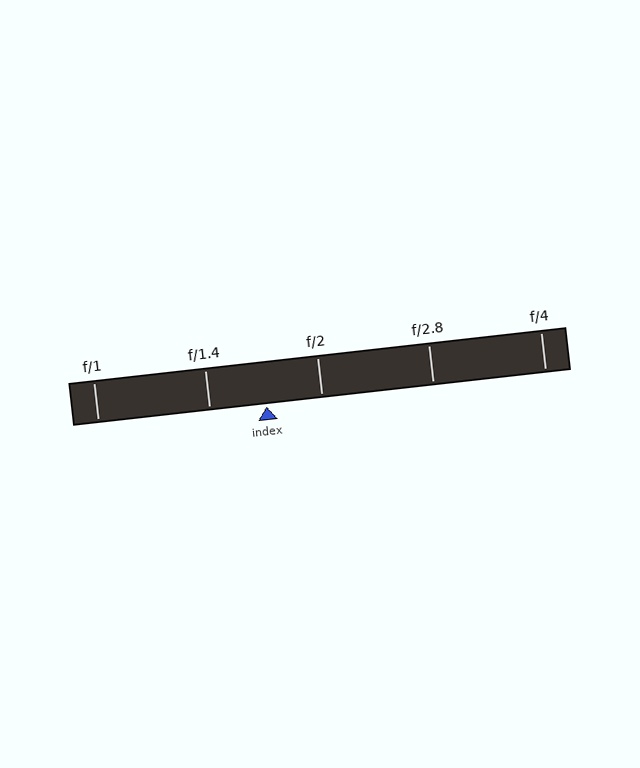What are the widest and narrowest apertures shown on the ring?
The widest aperture shown is f/1 and the narrowest is f/4.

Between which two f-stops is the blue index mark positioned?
The index mark is between f/1.4 and f/2.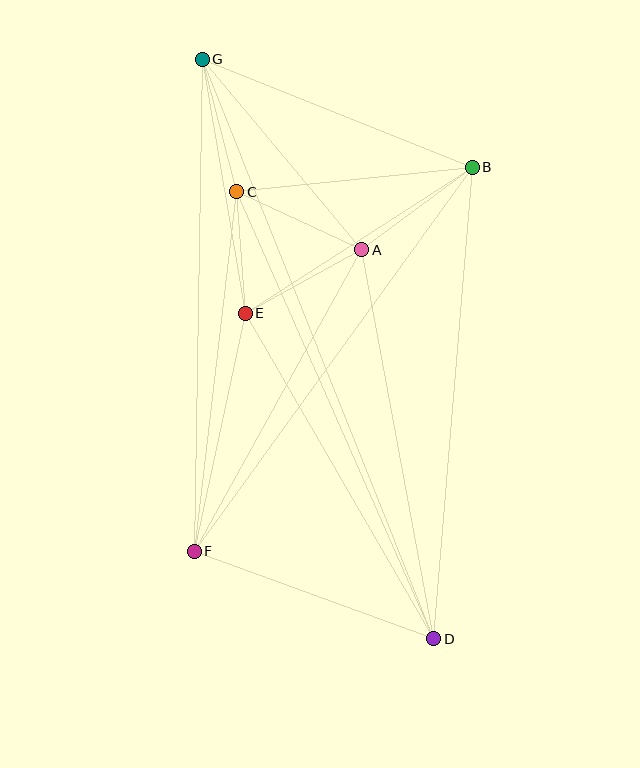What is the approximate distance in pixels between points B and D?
The distance between B and D is approximately 473 pixels.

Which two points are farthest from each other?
Points D and G are farthest from each other.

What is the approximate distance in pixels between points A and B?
The distance between A and B is approximately 138 pixels.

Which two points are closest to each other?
Points C and E are closest to each other.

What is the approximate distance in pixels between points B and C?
The distance between B and C is approximately 237 pixels.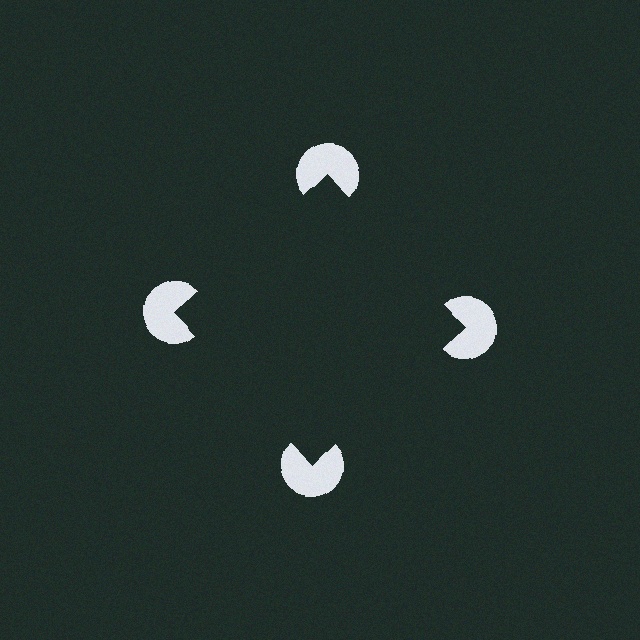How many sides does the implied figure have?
4 sides.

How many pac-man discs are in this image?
There are 4 — one at each vertex of the illusory square.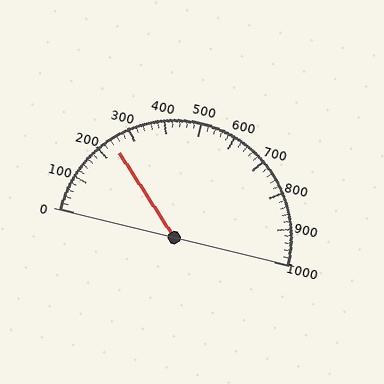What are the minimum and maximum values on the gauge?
The gauge ranges from 0 to 1000.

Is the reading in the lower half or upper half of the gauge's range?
The reading is in the lower half of the range (0 to 1000).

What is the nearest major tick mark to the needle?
The nearest major tick mark is 200.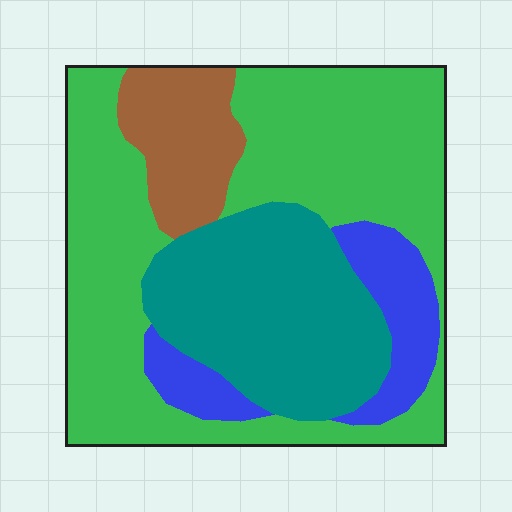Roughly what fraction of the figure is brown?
Brown covers about 10% of the figure.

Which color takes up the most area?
Green, at roughly 50%.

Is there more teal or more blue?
Teal.